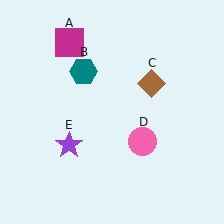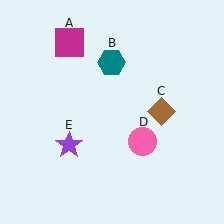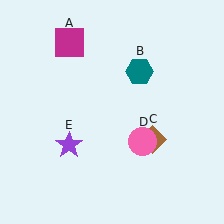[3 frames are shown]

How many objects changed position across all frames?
2 objects changed position: teal hexagon (object B), brown diamond (object C).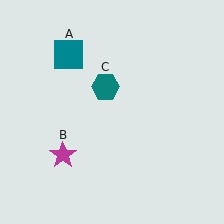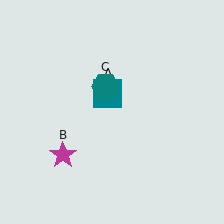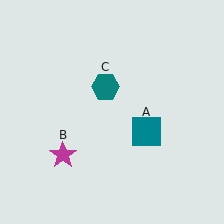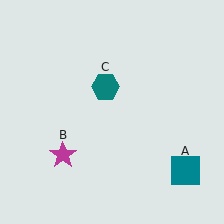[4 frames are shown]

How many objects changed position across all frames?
1 object changed position: teal square (object A).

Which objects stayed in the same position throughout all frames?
Magenta star (object B) and teal hexagon (object C) remained stationary.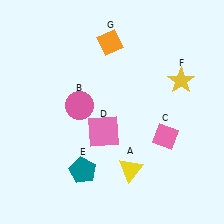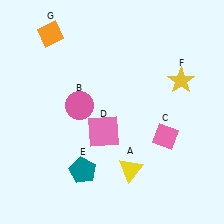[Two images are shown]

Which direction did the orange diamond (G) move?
The orange diamond (G) moved left.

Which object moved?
The orange diamond (G) moved left.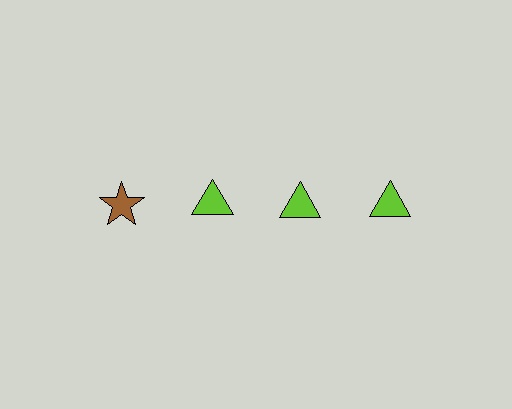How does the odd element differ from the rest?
It differs in both color (brown instead of lime) and shape (star instead of triangle).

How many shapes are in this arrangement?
There are 4 shapes arranged in a grid pattern.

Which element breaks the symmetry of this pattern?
The brown star in the top row, leftmost column breaks the symmetry. All other shapes are lime triangles.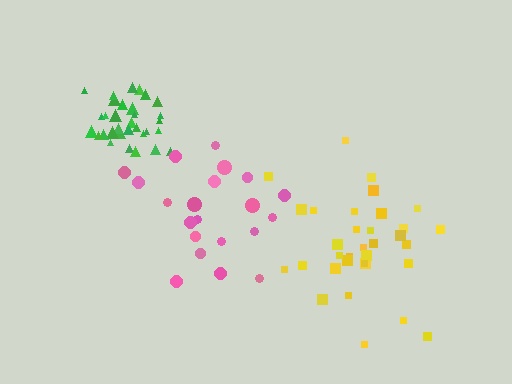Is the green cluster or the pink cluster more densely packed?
Green.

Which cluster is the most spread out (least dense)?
Pink.